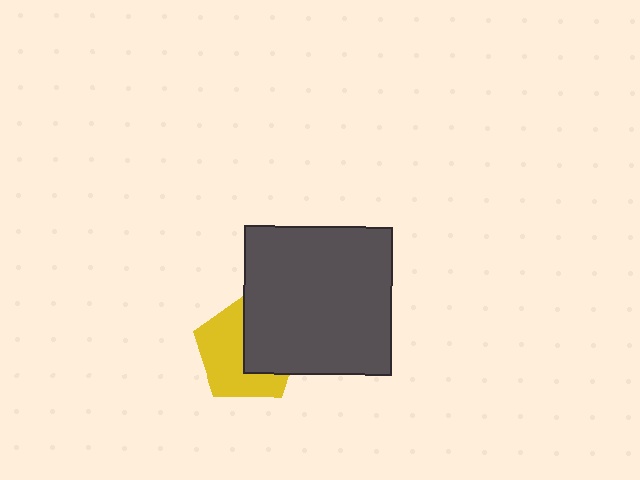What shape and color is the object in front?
The object in front is a dark gray square.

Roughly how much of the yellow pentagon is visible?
About half of it is visible (roughly 54%).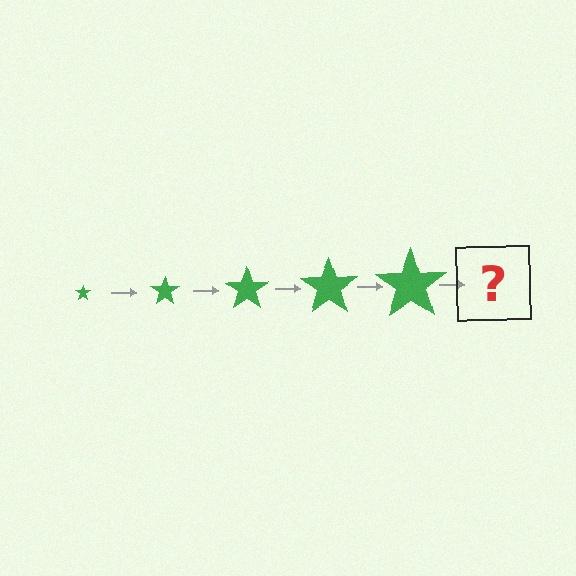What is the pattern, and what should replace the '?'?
The pattern is that the star gets progressively larger each step. The '?' should be a green star, larger than the previous one.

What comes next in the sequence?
The next element should be a green star, larger than the previous one.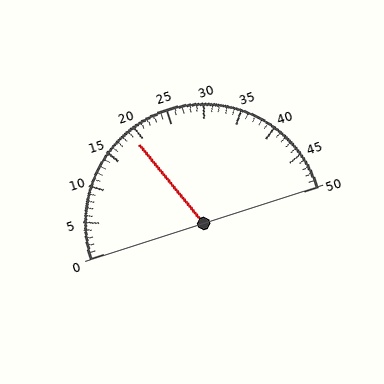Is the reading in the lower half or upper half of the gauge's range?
The reading is in the lower half of the range (0 to 50).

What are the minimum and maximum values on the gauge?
The gauge ranges from 0 to 50.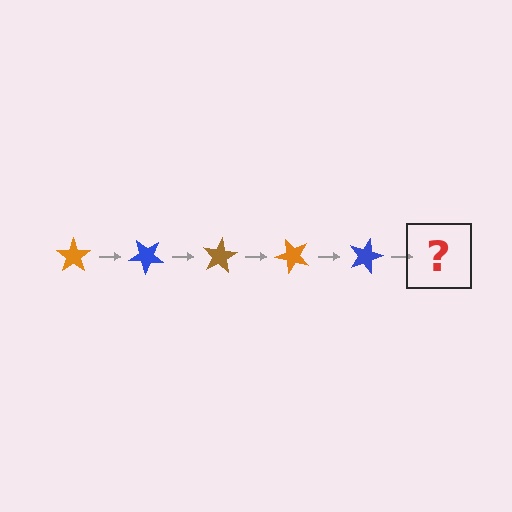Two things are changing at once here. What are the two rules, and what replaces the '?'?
The two rules are that it rotates 40 degrees each step and the color cycles through orange, blue, and brown. The '?' should be a brown star, rotated 200 degrees from the start.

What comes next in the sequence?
The next element should be a brown star, rotated 200 degrees from the start.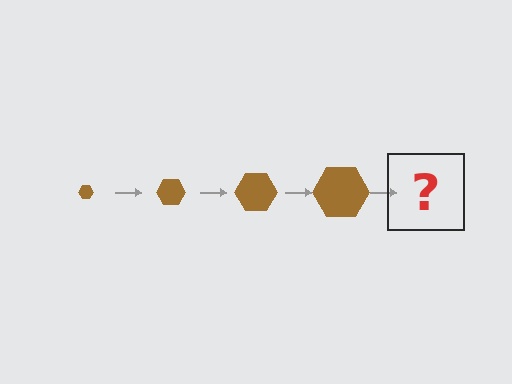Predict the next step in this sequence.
The next step is a brown hexagon, larger than the previous one.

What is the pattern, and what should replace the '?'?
The pattern is that the hexagon gets progressively larger each step. The '?' should be a brown hexagon, larger than the previous one.